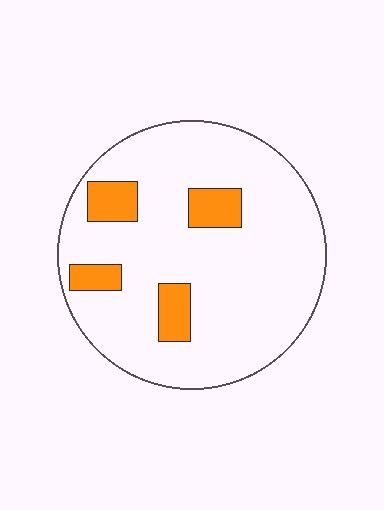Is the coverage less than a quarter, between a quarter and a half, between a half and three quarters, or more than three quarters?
Less than a quarter.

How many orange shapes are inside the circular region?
4.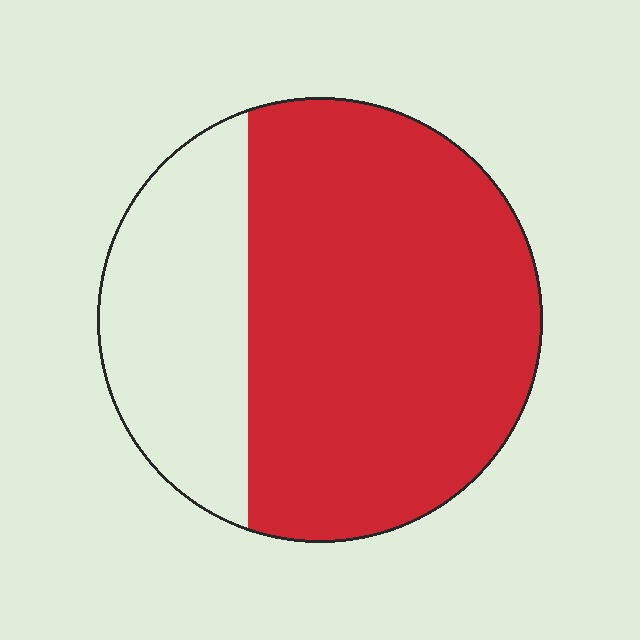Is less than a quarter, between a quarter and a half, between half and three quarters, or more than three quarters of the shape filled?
Between half and three quarters.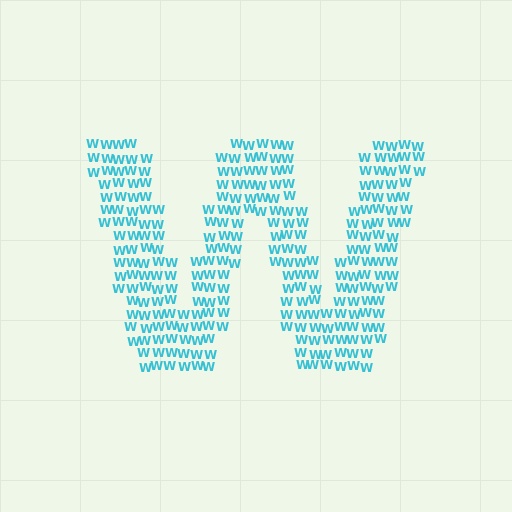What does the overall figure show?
The overall figure shows the letter W.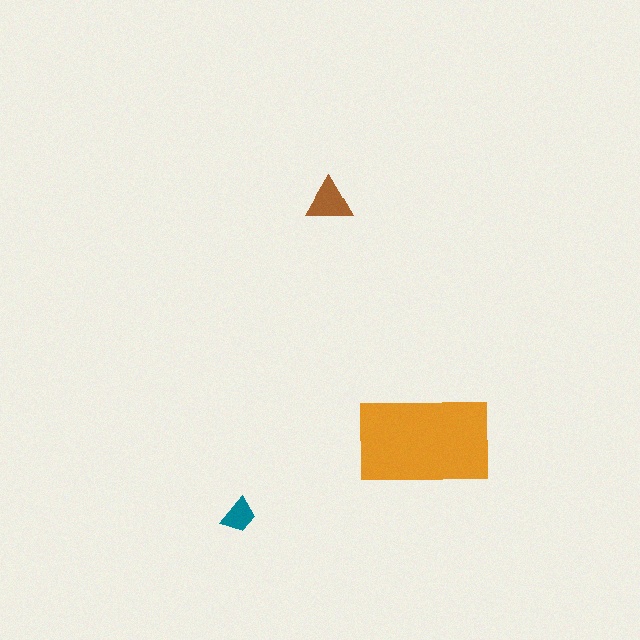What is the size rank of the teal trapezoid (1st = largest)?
3rd.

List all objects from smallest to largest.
The teal trapezoid, the brown triangle, the orange rectangle.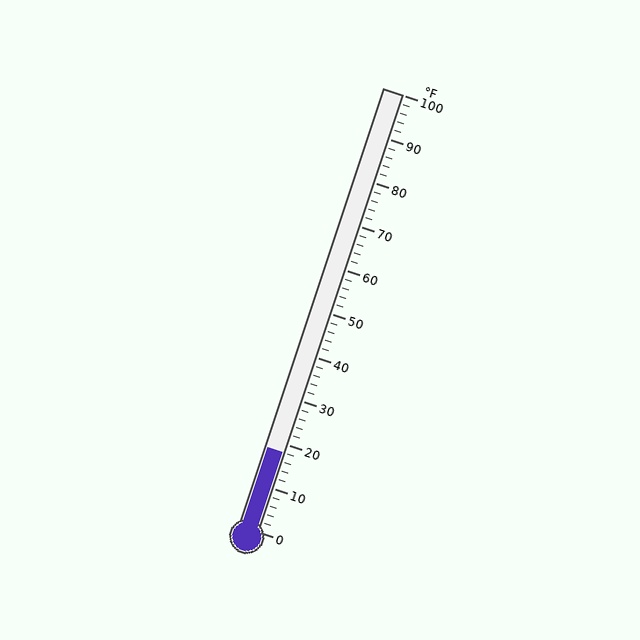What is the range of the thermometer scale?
The thermometer scale ranges from 0°F to 100°F.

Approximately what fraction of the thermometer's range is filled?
The thermometer is filled to approximately 20% of its range.